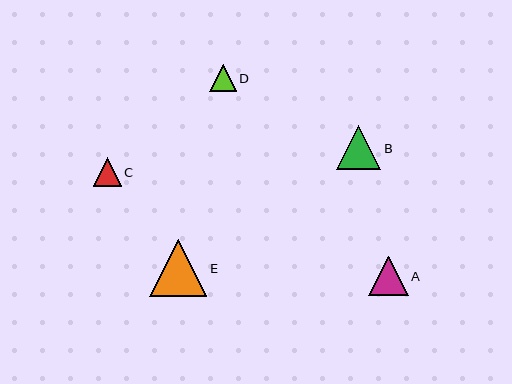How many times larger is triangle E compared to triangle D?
Triangle E is approximately 2.1 times the size of triangle D.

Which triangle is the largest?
Triangle E is the largest with a size of approximately 57 pixels.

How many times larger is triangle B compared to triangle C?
Triangle B is approximately 1.6 times the size of triangle C.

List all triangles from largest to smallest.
From largest to smallest: E, B, A, C, D.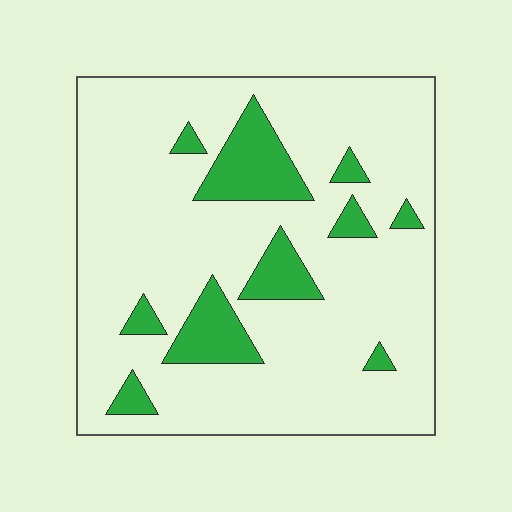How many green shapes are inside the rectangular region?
10.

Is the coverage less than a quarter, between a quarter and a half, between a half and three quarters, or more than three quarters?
Less than a quarter.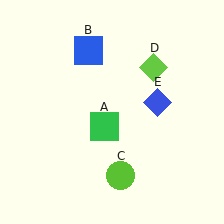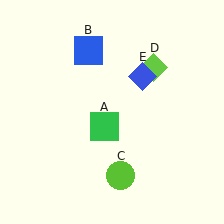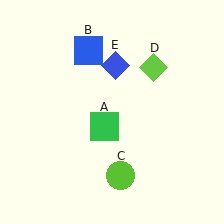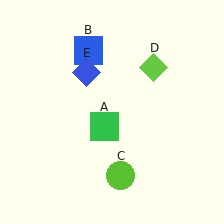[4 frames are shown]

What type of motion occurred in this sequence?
The blue diamond (object E) rotated counterclockwise around the center of the scene.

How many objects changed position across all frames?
1 object changed position: blue diamond (object E).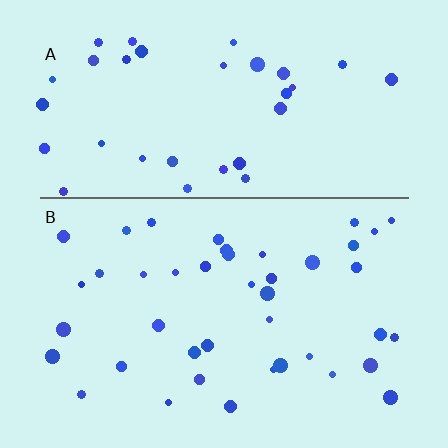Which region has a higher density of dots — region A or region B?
B (the bottom).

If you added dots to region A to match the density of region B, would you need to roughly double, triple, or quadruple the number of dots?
Approximately double.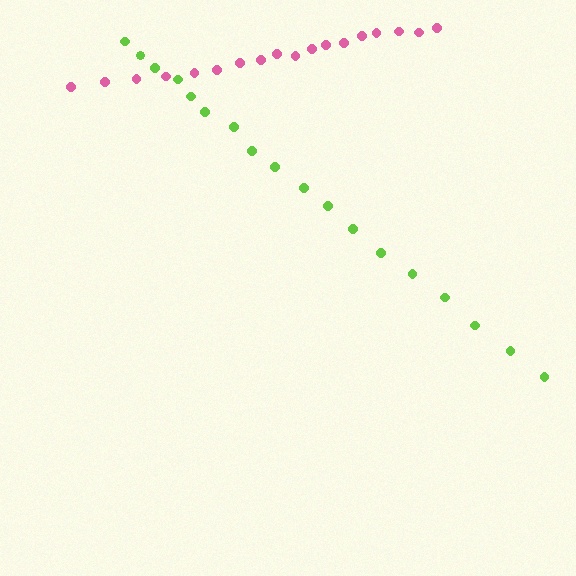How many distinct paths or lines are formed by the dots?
There are 2 distinct paths.